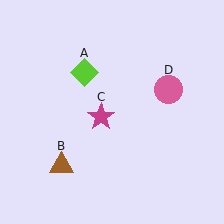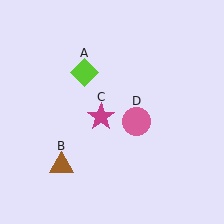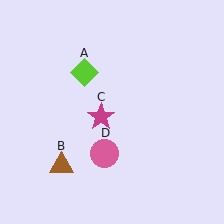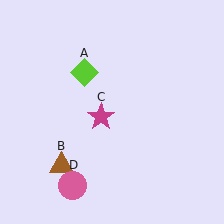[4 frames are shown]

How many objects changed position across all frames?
1 object changed position: pink circle (object D).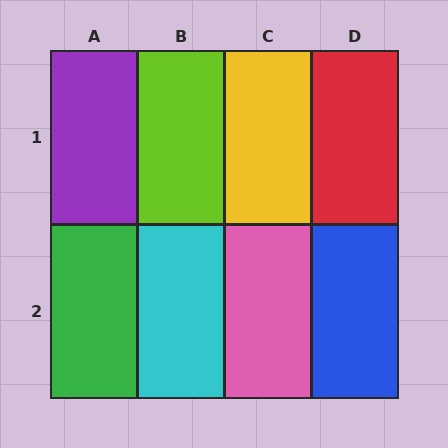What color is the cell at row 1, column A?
Purple.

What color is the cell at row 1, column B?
Lime.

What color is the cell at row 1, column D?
Red.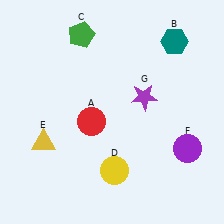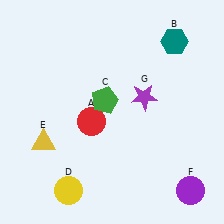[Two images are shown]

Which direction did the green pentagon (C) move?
The green pentagon (C) moved down.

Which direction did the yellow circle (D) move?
The yellow circle (D) moved left.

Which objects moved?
The objects that moved are: the green pentagon (C), the yellow circle (D), the purple circle (F).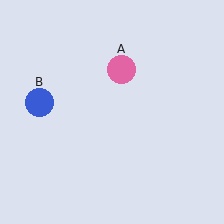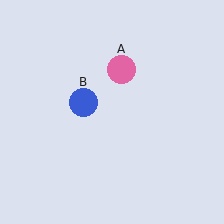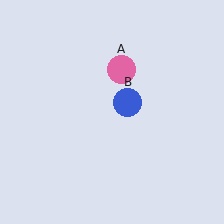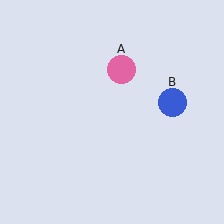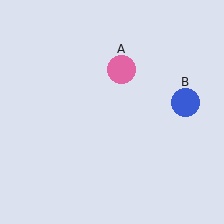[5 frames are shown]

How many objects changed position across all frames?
1 object changed position: blue circle (object B).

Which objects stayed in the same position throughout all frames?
Pink circle (object A) remained stationary.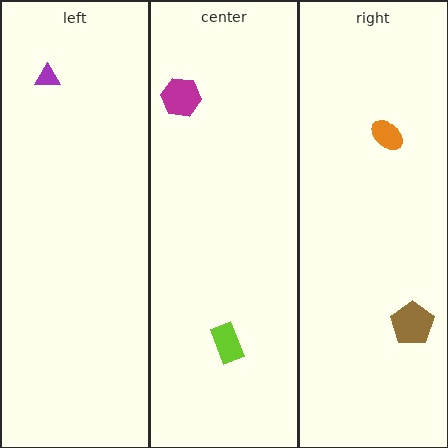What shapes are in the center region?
The magenta hexagon, the lime rectangle.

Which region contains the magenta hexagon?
The center region.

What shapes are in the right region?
The orange ellipse, the brown pentagon.